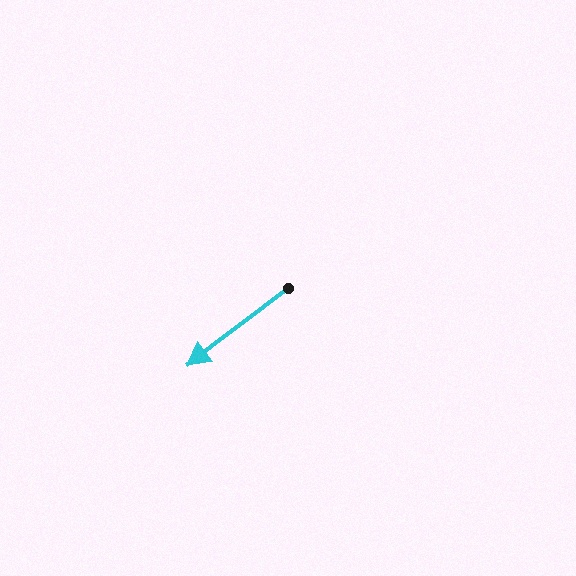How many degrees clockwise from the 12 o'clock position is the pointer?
Approximately 232 degrees.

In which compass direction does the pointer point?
Southwest.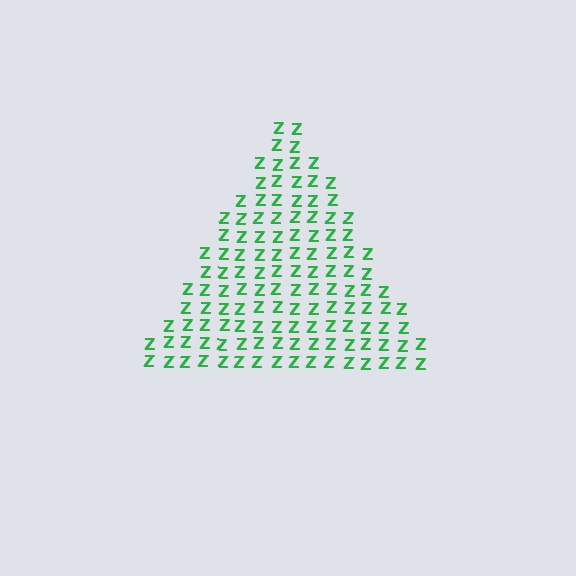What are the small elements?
The small elements are letter Z's.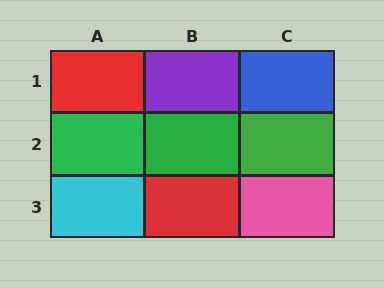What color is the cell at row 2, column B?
Green.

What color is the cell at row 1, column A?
Red.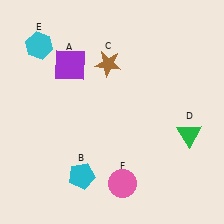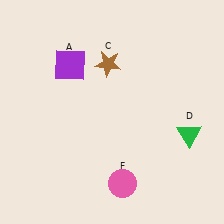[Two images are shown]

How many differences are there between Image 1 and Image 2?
There are 2 differences between the two images.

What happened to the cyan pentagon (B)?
The cyan pentagon (B) was removed in Image 2. It was in the bottom-left area of Image 1.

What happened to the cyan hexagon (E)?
The cyan hexagon (E) was removed in Image 2. It was in the top-left area of Image 1.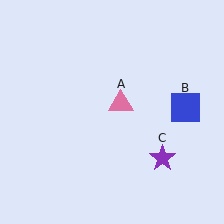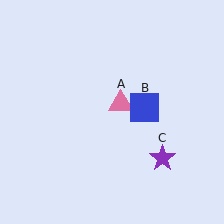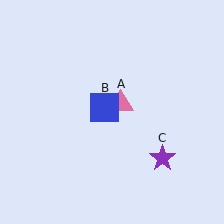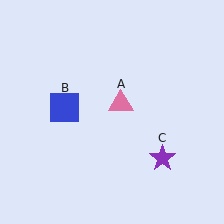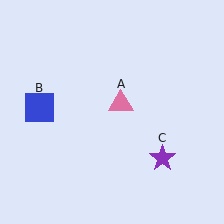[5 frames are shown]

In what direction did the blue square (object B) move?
The blue square (object B) moved left.